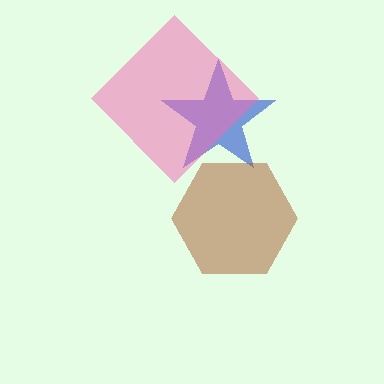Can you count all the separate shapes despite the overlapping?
Yes, there are 3 separate shapes.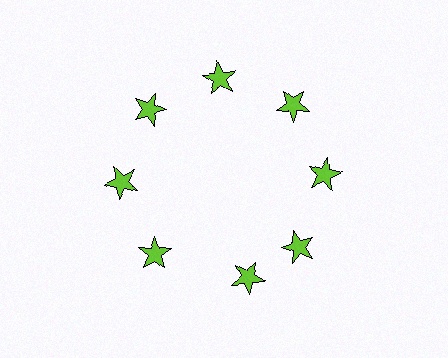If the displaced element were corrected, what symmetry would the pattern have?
It would have 8-fold rotational symmetry — the pattern would map onto itself every 45 degrees.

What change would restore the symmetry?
The symmetry would be restored by rotating it back into even spacing with its neighbors so that all 8 stars sit at equal angles and equal distance from the center.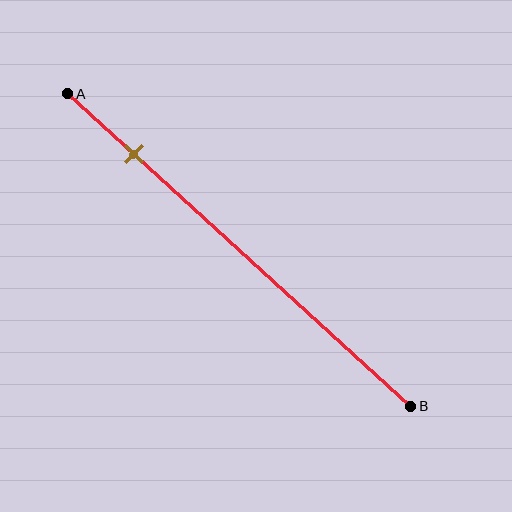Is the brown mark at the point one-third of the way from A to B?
No, the mark is at about 20% from A, not at the 33% one-third point.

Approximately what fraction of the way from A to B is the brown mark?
The brown mark is approximately 20% of the way from A to B.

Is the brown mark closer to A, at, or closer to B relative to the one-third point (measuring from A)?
The brown mark is closer to point A than the one-third point of segment AB.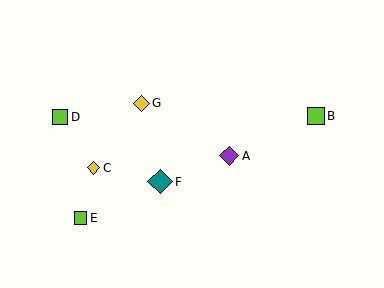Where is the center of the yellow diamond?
The center of the yellow diamond is at (93, 168).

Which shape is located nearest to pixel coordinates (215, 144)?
The purple diamond (labeled A) at (229, 156) is nearest to that location.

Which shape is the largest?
The teal diamond (labeled F) is the largest.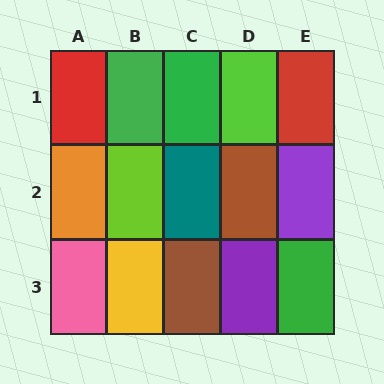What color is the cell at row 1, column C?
Green.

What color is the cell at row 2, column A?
Orange.